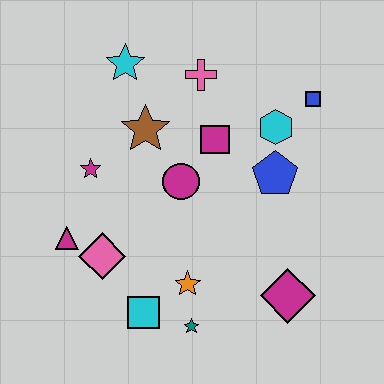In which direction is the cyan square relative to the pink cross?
The cyan square is below the pink cross.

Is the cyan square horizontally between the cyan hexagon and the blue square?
No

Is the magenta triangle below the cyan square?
No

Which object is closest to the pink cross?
The magenta square is closest to the pink cross.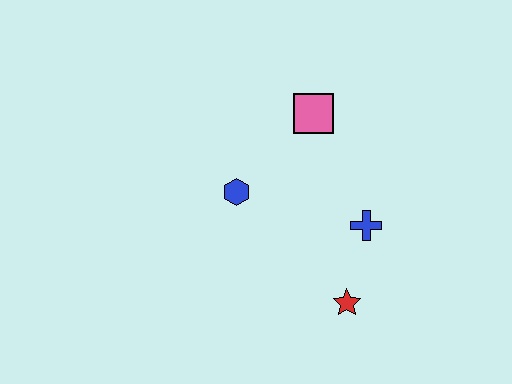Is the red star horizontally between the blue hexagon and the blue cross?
Yes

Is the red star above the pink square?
No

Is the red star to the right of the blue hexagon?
Yes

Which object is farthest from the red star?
The pink square is farthest from the red star.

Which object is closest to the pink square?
The blue hexagon is closest to the pink square.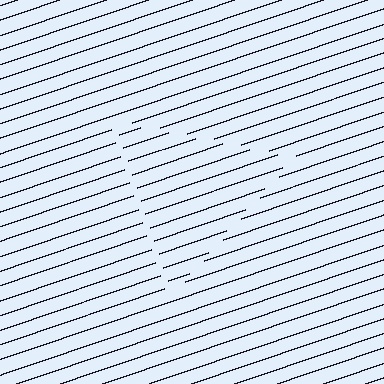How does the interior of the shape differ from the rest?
The interior of the shape contains the same grating, shifted by half a period — the contour is defined by the phase discontinuity where line-ends from the inner and outer gratings abut.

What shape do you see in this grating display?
An illusory triangle. The interior of the shape contains the same grating, shifted by half a period — the contour is defined by the phase discontinuity where line-ends from the inner and outer gratings abut.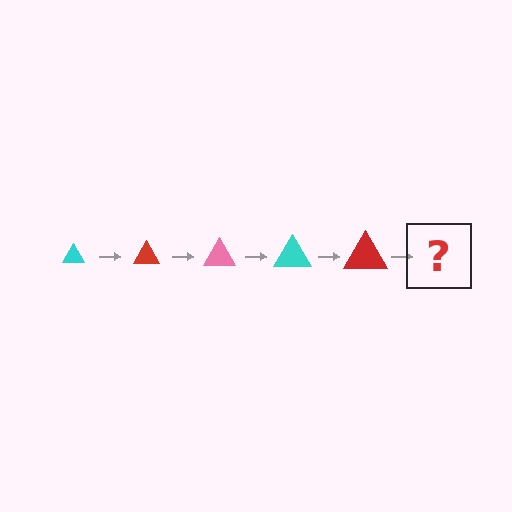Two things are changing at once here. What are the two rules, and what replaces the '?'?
The two rules are that the triangle grows larger each step and the color cycles through cyan, red, and pink. The '?' should be a pink triangle, larger than the previous one.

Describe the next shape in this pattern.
It should be a pink triangle, larger than the previous one.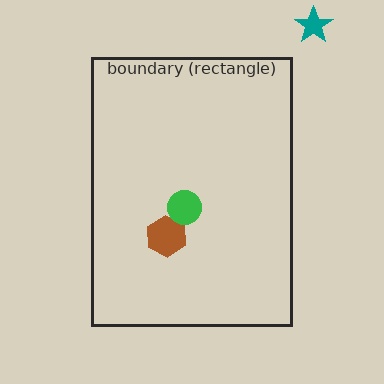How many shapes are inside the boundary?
2 inside, 1 outside.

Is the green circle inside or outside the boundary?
Inside.